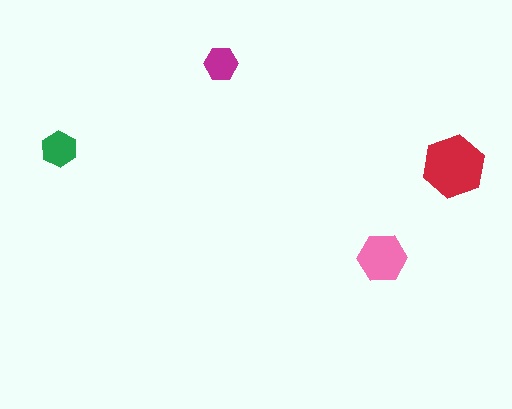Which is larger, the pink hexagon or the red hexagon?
The red one.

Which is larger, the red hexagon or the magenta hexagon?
The red one.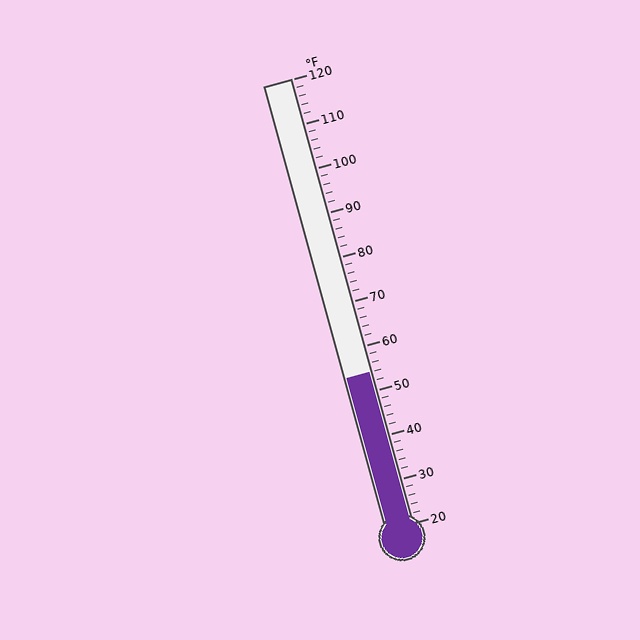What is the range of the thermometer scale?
The thermometer scale ranges from 20°F to 120°F.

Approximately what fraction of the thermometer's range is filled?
The thermometer is filled to approximately 35% of its range.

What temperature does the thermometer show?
The thermometer shows approximately 54°F.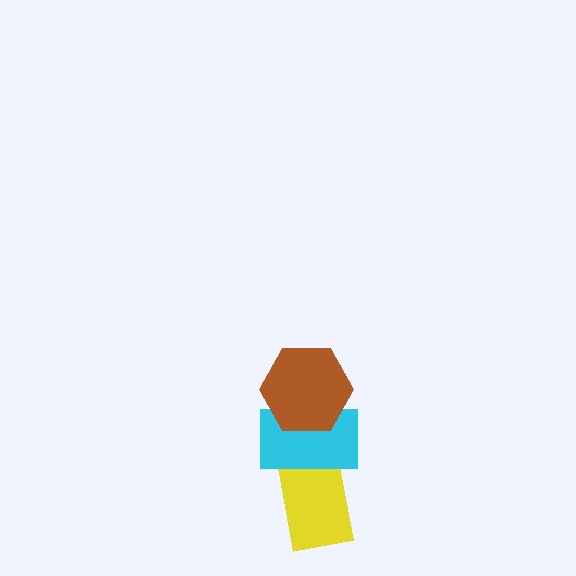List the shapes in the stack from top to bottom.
From top to bottom: the brown hexagon, the cyan rectangle, the yellow rectangle.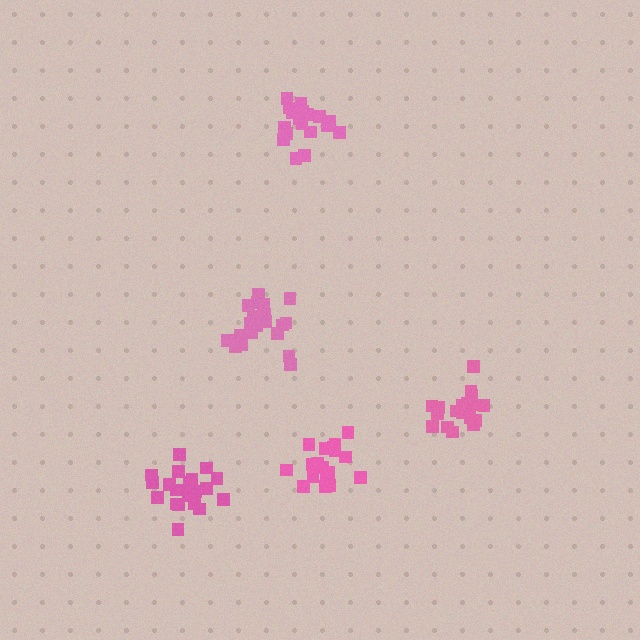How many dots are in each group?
Group 1: 20 dots, Group 2: 21 dots, Group 3: 18 dots, Group 4: 20 dots, Group 5: 21 dots (100 total).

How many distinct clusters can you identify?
There are 5 distinct clusters.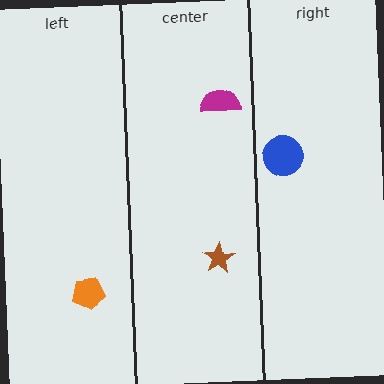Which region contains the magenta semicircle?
The center region.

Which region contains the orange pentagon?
The left region.